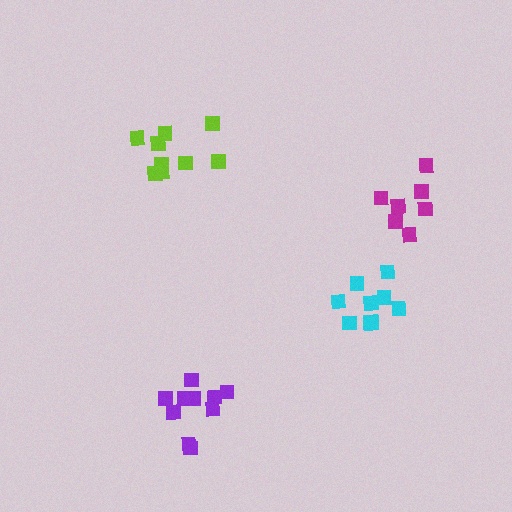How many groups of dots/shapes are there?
There are 4 groups.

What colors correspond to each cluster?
The clusters are colored: lime, magenta, purple, cyan.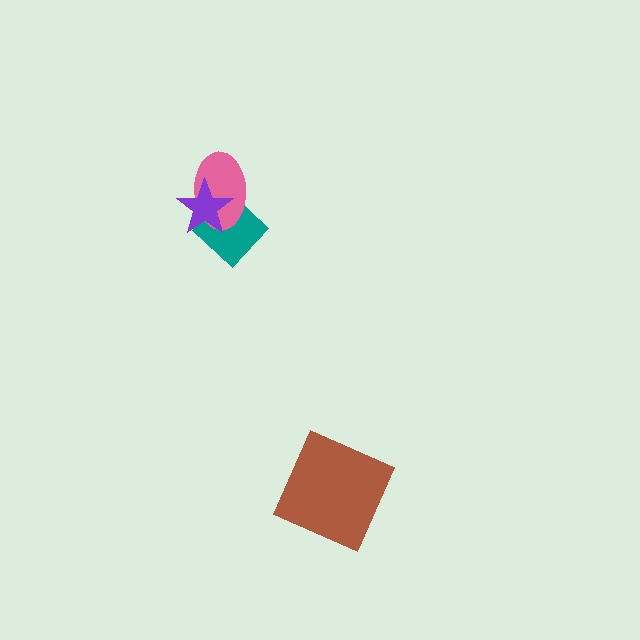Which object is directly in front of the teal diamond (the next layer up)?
The pink ellipse is directly in front of the teal diamond.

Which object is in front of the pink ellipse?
The purple star is in front of the pink ellipse.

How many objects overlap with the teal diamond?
2 objects overlap with the teal diamond.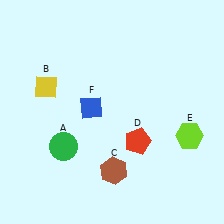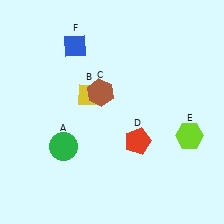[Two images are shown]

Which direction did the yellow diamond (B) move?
The yellow diamond (B) moved right.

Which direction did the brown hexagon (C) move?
The brown hexagon (C) moved up.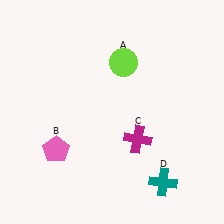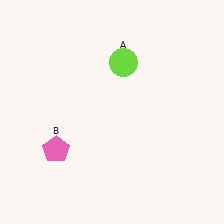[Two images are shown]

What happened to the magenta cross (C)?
The magenta cross (C) was removed in Image 2. It was in the bottom-right area of Image 1.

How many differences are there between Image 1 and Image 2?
There are 2 differences between the two images.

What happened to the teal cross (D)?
The teal cross (D) was removed in Image 2. It was in the bottom-right area of Image 1.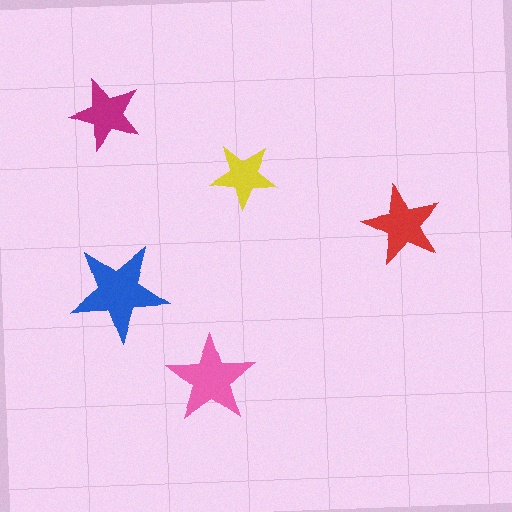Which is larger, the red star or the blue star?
The blue one.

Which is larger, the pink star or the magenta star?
The pink one.